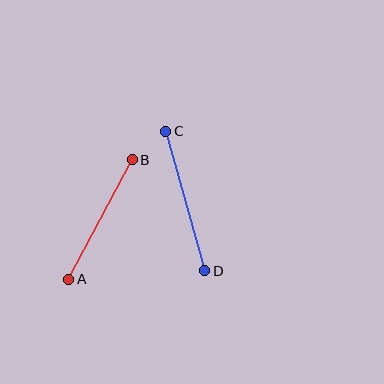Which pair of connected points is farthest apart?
Points C and D are farthest apart.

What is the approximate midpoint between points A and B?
The midpoint is at approximately (101, 220) pixels.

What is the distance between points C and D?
The distance is approximately 145 pixels.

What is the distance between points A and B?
The distance is approximately 135 pixels.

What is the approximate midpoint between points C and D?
The midpoint is at approximately (185, 201) pixels.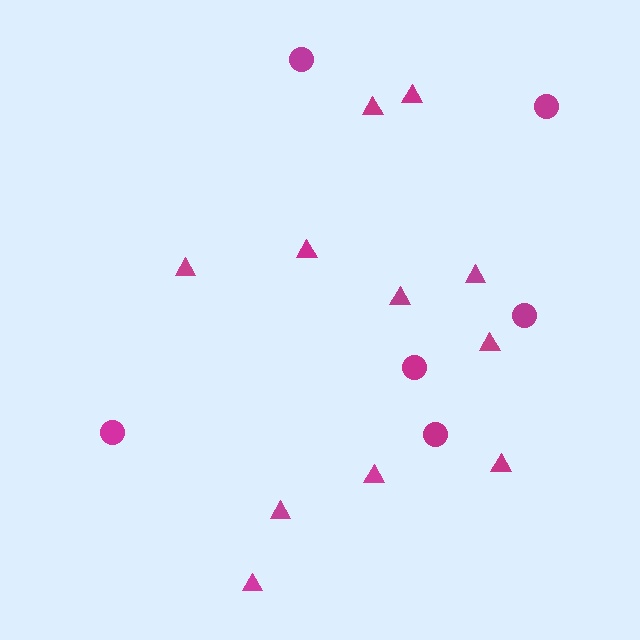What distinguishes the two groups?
There are 2 groups: one group of triangles (11) and one group of circles (6).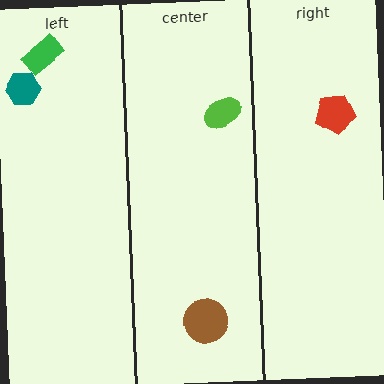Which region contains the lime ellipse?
The center region.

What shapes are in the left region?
The teal hexagon, the green rectangle.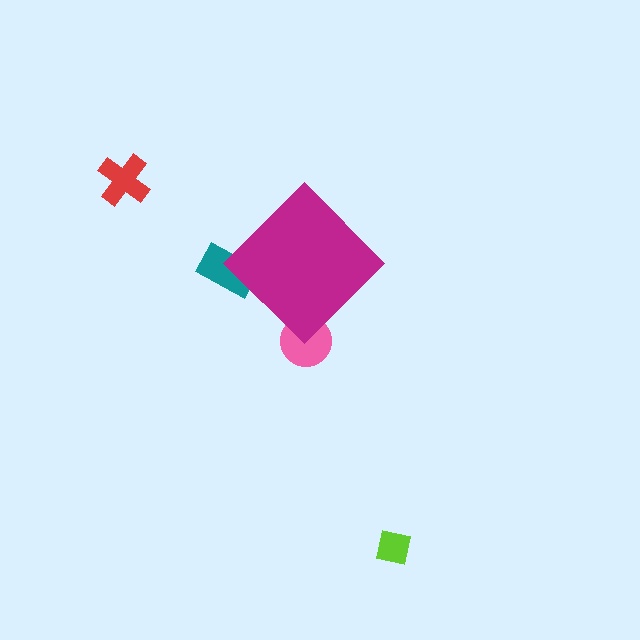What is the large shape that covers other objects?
A magenta diamond.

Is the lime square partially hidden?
No, the lime square is fully visible.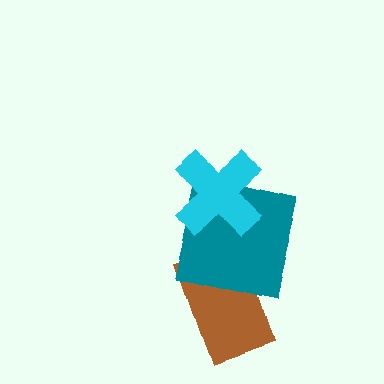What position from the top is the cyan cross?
The cyan cross is 1st from the top.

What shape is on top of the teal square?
The cyan cross is on top of the teal square.